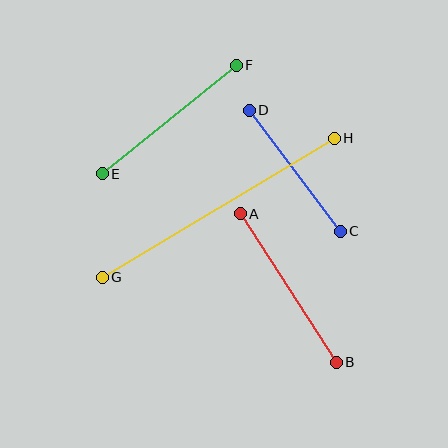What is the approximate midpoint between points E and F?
The midpoint is at approximately (169, 119) pixels.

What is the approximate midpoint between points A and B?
The midpoint is at approximately (288, 288) pixels.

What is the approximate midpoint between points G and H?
The midpoint is at approximately (218, 208) pixels.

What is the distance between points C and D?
The distance is approximately 151 pixels.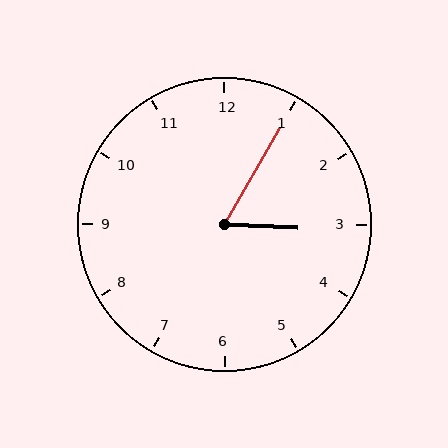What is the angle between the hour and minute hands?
Approximately 62 degrees.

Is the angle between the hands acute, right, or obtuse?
It is acute.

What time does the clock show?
3:05.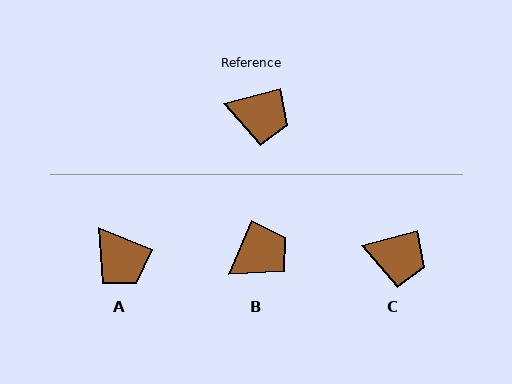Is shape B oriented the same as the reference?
No, it is off by about 52 degrees.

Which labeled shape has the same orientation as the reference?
C.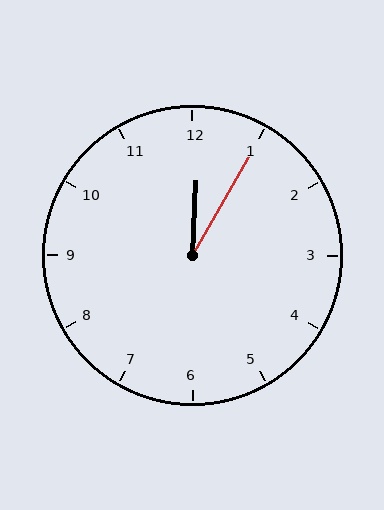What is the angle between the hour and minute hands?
Approximately 28 degrees.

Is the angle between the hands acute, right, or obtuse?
It is acute.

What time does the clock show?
12:05.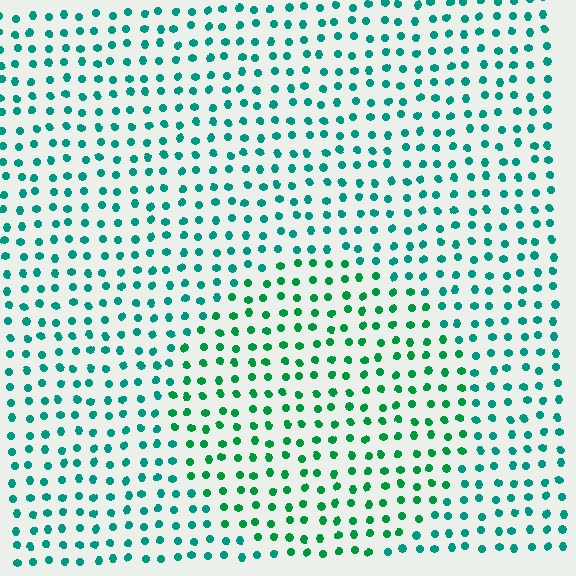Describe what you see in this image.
The image is filled with small teal elements in a uniform arrangement. A circle-shaped region is visible where the elements are tinted to a slightly different hue, forming a subtle color boundary.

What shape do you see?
I see a circle.